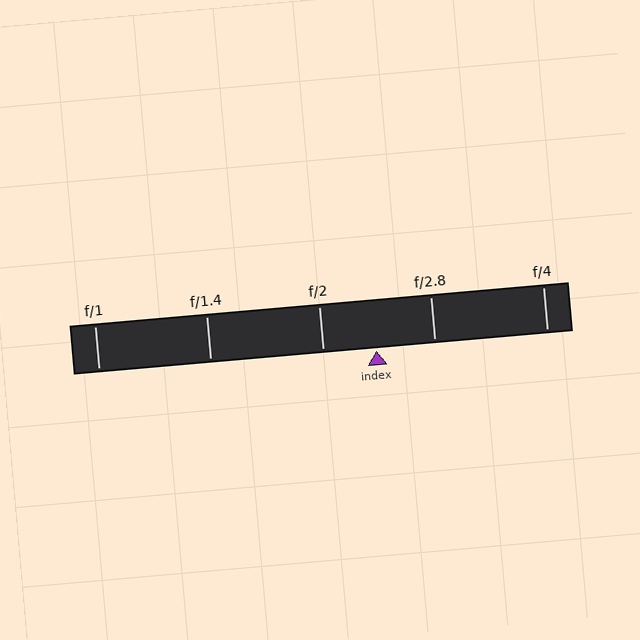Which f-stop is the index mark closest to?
The index mark is closest to f/2.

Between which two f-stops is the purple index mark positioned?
The index mark is between f/2 and f/2.8.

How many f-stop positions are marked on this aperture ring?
There are 5 f-stop positions marked.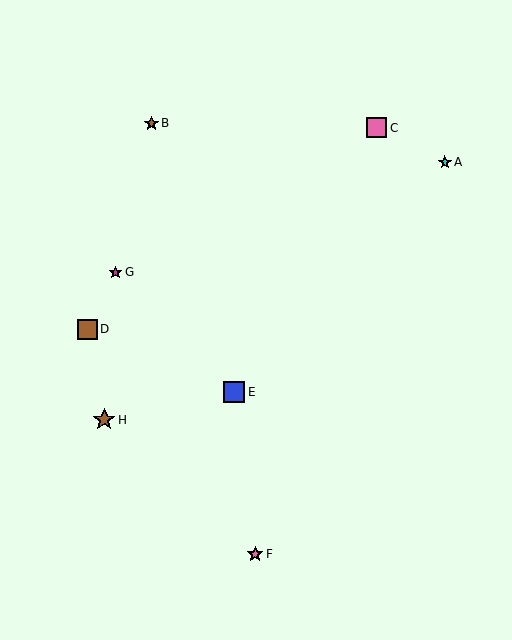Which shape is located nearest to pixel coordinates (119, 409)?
The brown star (labeled H) at (104, 420) is nearest to that location.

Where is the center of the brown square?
The center of the brown square is at (88, 329).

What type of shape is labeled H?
Shape H is a brown star.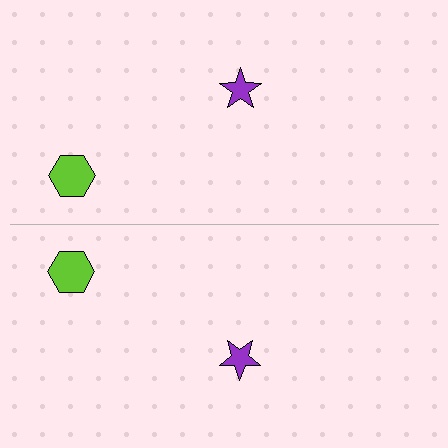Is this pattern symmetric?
Yes, this pattern has bilateral (reflection) symmetry.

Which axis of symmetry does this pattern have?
The pattern has a horizontal axis of symmetry running through the center of the image.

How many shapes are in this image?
There are 4 shapes in this image.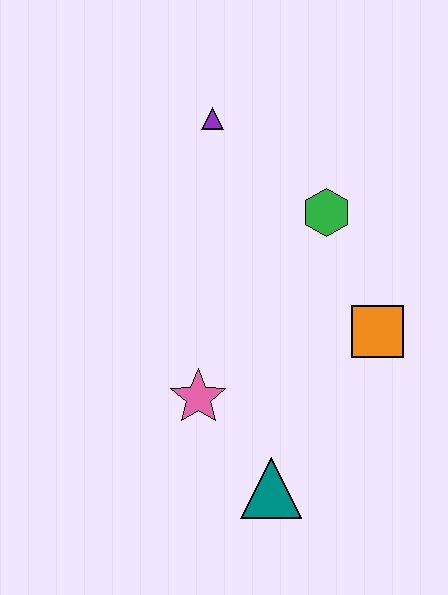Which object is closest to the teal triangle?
The pink star is closest to the teal triangle.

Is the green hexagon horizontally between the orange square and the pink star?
Yes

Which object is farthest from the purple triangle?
The teal triangle is farthest from the purple triangle.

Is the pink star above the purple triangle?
No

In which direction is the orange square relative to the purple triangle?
The orange square is below the purple triangle.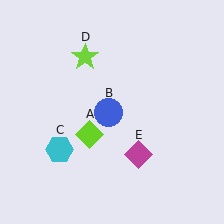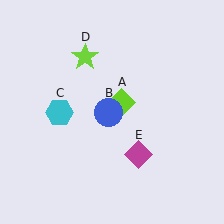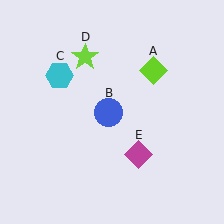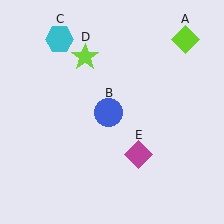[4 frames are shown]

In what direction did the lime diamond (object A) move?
The lime diamond (object A) moved up and to the right.